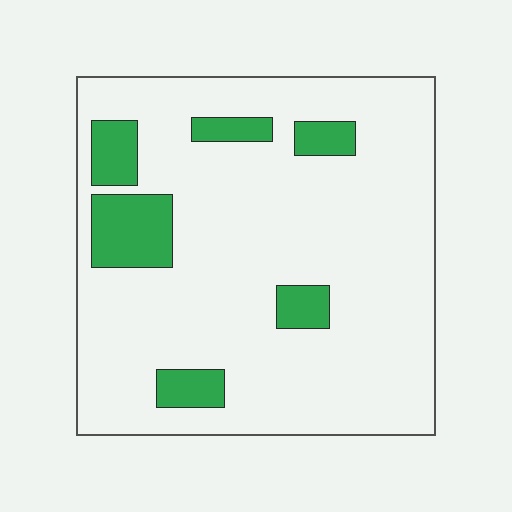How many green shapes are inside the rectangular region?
6.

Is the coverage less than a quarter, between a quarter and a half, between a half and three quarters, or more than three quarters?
Less than a quarter.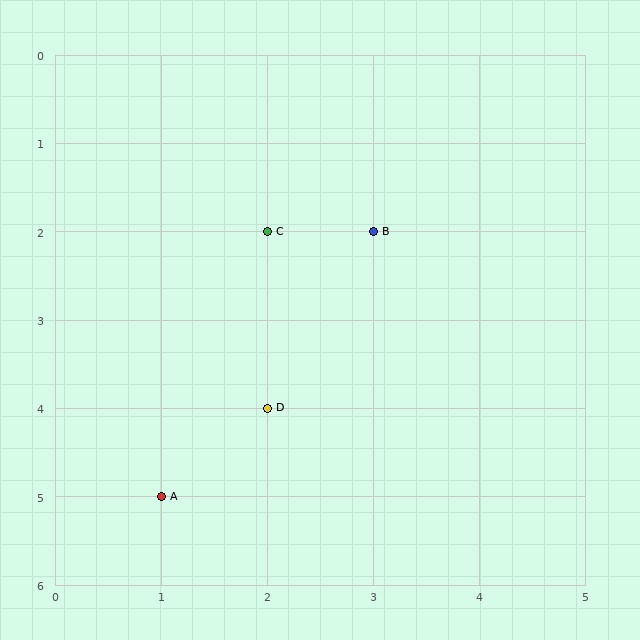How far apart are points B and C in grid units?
Points B and C are 1 column apart.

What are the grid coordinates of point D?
Point D is at grid coordinates (2, 4).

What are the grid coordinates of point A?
Point A is at grid coordinates (1, 5).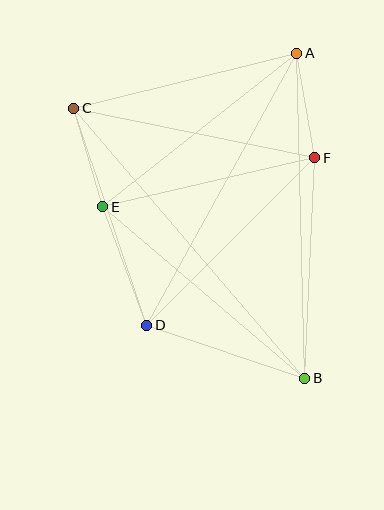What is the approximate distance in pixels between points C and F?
The distance between C and F is approximately 246 pixels.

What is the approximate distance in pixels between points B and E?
The distance between B and E is approximately 265 pixels.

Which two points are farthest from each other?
Points B and C are farthest from each other.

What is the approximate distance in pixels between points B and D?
The distance between B and D is approximately 167 pixels.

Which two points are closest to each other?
Points C and E are closest to each other.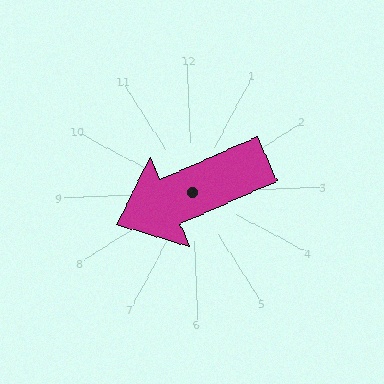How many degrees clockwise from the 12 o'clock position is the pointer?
Approximately 249 degrees.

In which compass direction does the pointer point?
West.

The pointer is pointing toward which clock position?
Roughly 8 o'clock.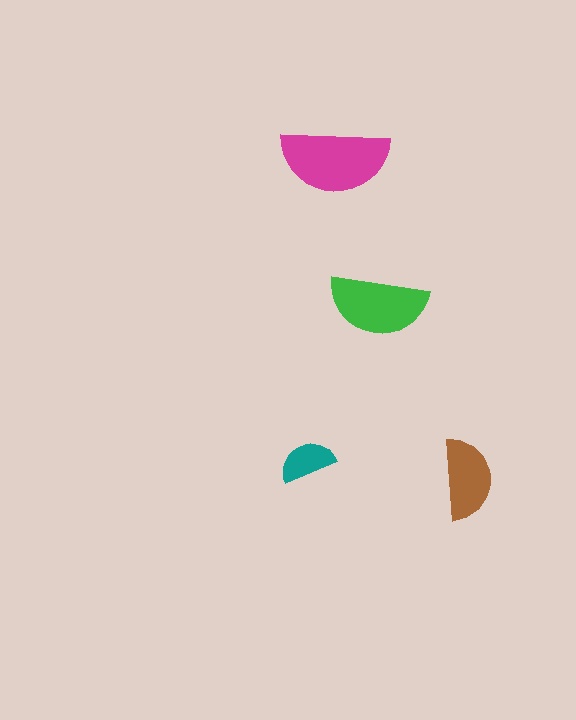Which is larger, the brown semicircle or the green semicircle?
The green one.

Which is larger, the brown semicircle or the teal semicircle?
The brown one.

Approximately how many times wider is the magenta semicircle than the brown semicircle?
About 1.5 times wider.